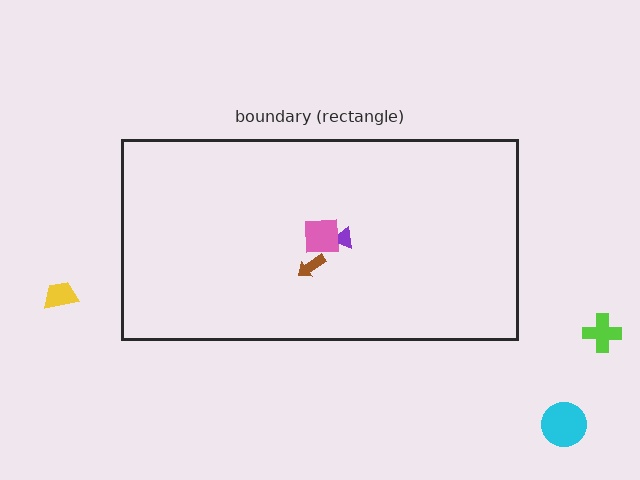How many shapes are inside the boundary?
3 inside, 3 outside.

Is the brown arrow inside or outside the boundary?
Inside.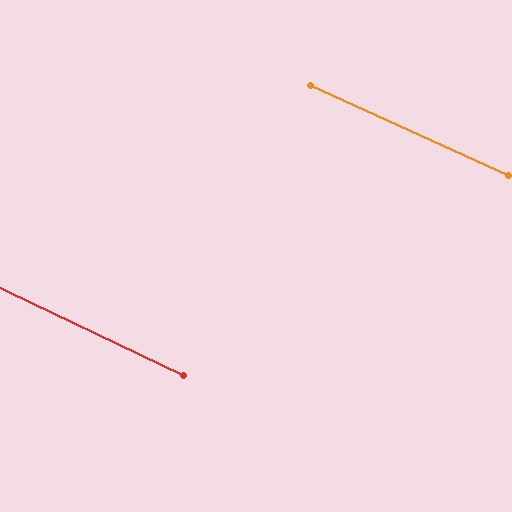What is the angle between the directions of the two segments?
Approximately 1 degree.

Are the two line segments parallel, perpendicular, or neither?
Parallel — their directions differ by only 1.0°.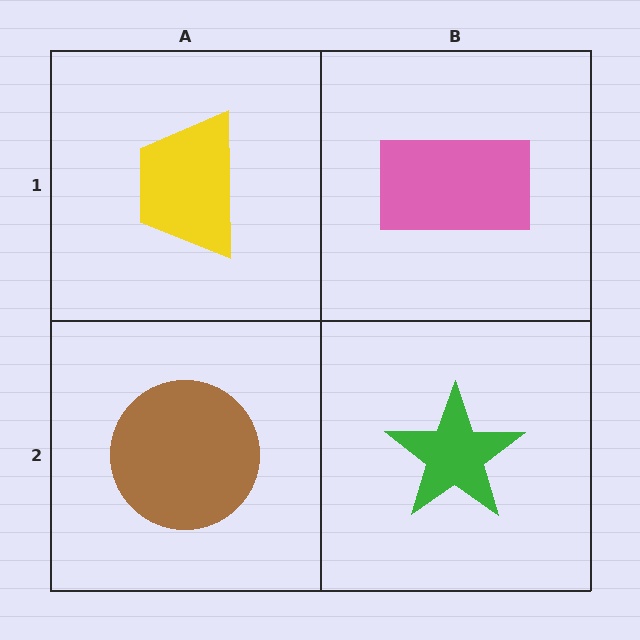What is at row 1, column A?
A yellow trapezoid.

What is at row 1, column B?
A pink rectangle.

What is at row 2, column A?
A brown circle.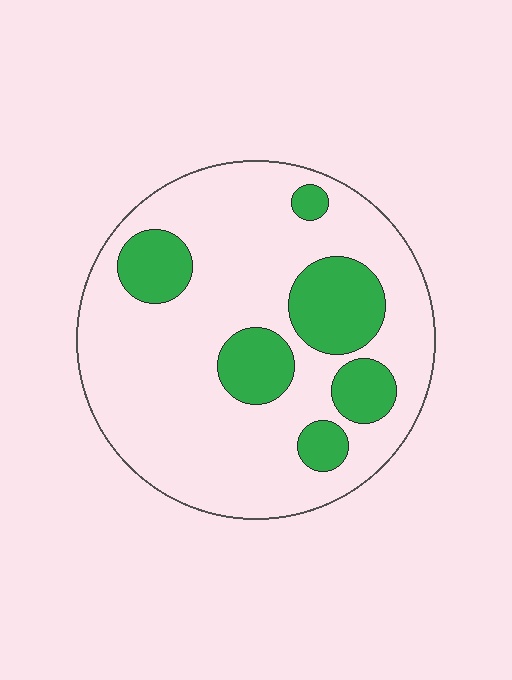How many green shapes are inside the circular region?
6.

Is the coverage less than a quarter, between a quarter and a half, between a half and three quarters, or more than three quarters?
Less than a quarter.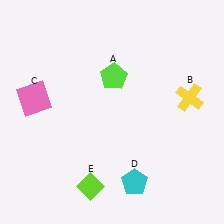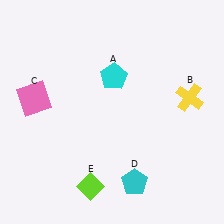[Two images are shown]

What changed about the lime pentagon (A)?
In Image 1, A is lime. In Image 2, it changed to cyan.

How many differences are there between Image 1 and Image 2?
There is 1 difference between the two images.